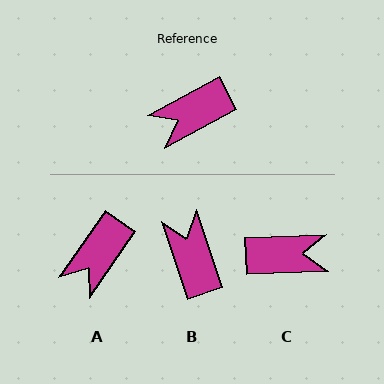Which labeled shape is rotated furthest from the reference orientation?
C, about 154 degrees away.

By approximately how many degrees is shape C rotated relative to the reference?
Approximately 154 degrees counter-clockwise.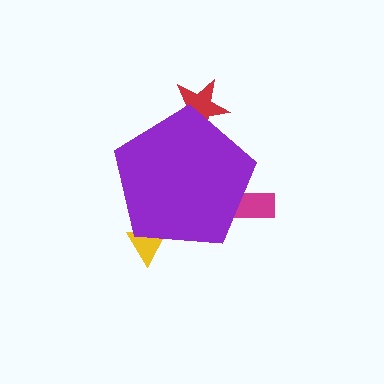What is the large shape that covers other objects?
A purple pentagon.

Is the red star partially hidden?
Yes, the red star is partially hidden behind the purple pentagon.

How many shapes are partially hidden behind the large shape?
3 shapes are partially hidden.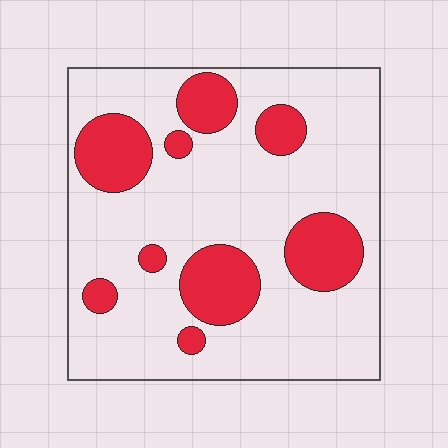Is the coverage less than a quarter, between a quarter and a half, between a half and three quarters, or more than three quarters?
Less than a quarter.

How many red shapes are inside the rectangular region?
9.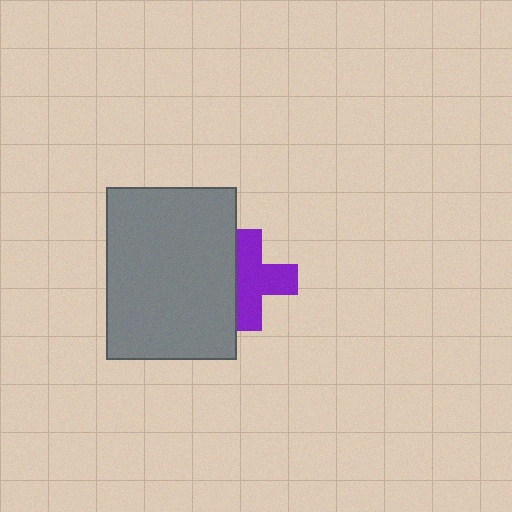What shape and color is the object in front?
The object in front is a gray rectangle.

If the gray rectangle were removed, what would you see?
You would see the complete purple cross.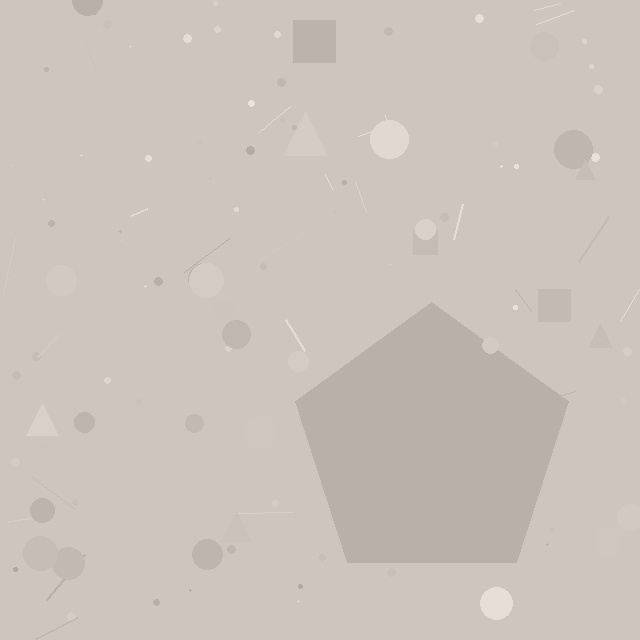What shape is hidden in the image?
A pentagon is hidden in the image.